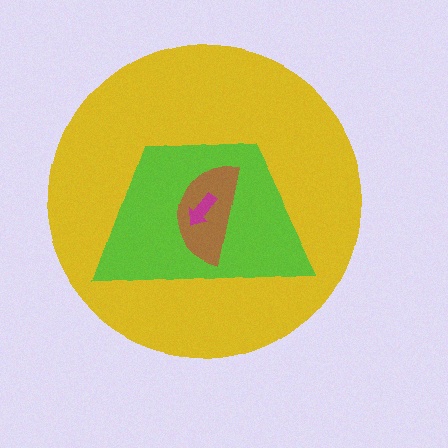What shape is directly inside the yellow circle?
The lime trapezoid.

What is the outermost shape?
The yellow circle.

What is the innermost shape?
The magenta arrow.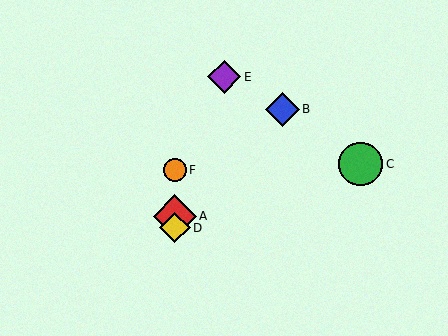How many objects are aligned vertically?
3 objects (A, D, F) are aligned vertically.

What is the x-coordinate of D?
Object D is at x≈175.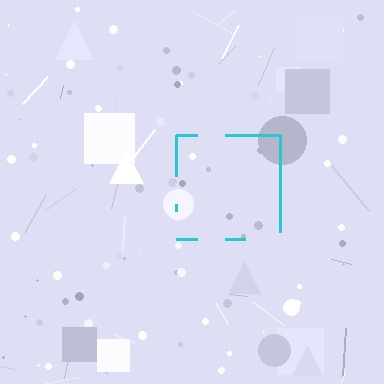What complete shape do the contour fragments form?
The contour fragments form a square.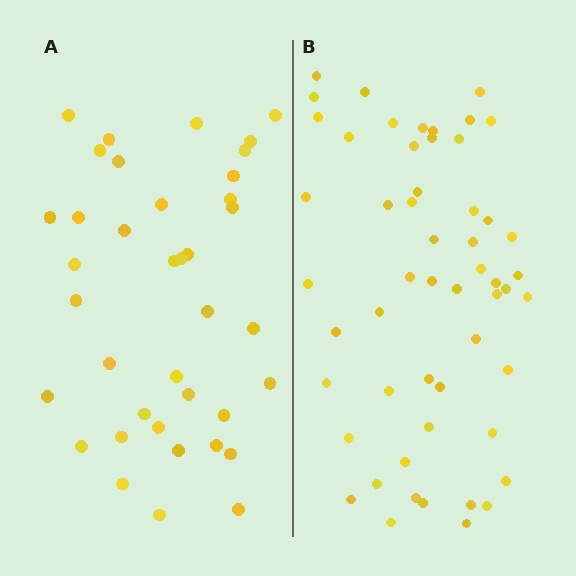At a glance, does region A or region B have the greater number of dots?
Region B (the right region) has more dots.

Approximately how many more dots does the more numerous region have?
Region B has approximately 15 more dots than region A.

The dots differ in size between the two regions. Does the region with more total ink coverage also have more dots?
No. Region A has more total ink coverage because its dots are larger, but region B actually contains more individual dots. Total area can be misleading — the number of items is what matters here.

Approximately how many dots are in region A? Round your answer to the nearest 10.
About 40 dots. (The exact count is 38, which rounds to 40.)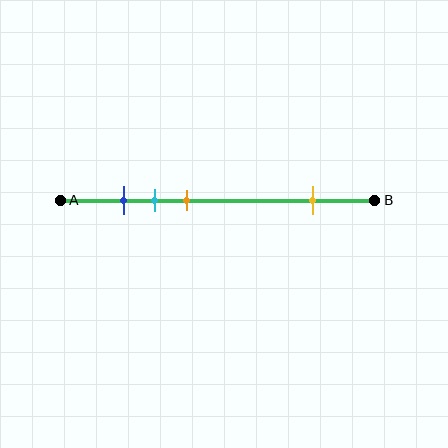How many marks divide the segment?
There are 4 marks dividing the segment.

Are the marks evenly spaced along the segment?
No, the marks are not evenly spaced.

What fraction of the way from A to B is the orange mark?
The orange mark is approximately 40% (0.4) of the way from A to B.